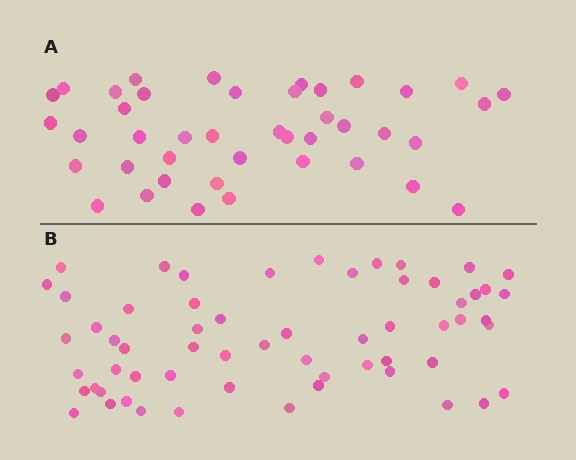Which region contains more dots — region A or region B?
Region B (the bottom region) has more dots.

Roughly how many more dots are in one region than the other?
Region B has approximately 20 more dots than region A.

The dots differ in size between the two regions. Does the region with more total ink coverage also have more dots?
No. Region A has more total ink coverage because its dots are larger, but region B actually contains more individual dots. Total area can be misleading — the number of items is what matters here.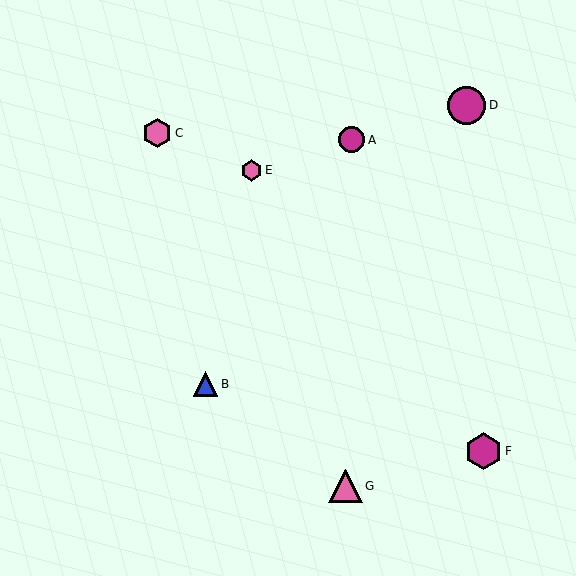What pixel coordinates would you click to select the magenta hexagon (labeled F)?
Click at (483, 451) to select the magenta hexagon F.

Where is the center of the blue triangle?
The center of the blue triangle is at (206, 384).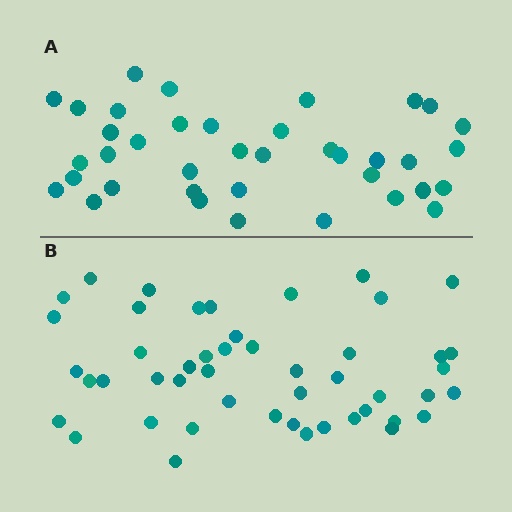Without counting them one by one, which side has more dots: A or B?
Region B (the bottom region) has more dots.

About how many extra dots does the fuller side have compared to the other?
Region B has roughly 10 or so more dots than region A.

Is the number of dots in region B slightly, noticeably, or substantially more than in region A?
Region B has noticeably more, but not dramatically so. The ratio is roughly 1.3 to 1.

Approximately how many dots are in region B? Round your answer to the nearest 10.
About 50 dots. (The exact count is 48, which rounds to 50.)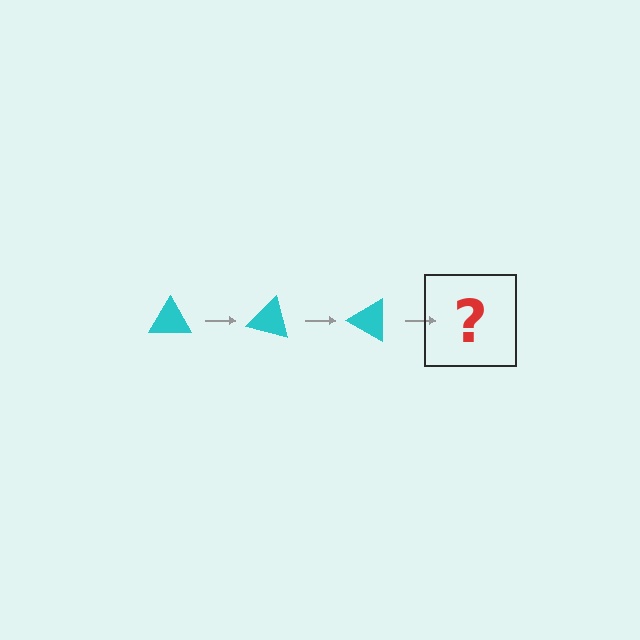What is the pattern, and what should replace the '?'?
The pattern is that the triangle rotates 15 degrees each step. The '?' should be a cyan triangle rotated 45 degrees.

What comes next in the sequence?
The next element should be a cyan triangle rotated 45 degrees.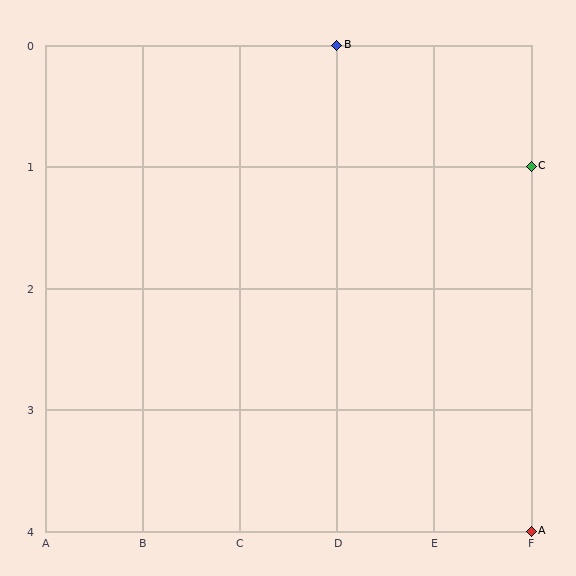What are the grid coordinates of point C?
Point C is at grid coordinates (F, 1).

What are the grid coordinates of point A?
Point A is at grid coordinates (F, 4).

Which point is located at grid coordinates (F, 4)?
Point A is at (F, 4).